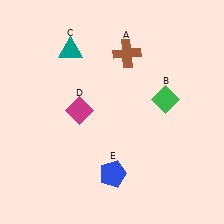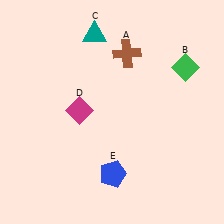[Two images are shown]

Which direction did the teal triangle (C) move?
The teal triangle (C) moved right.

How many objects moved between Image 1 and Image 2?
2 objects moved between the two images.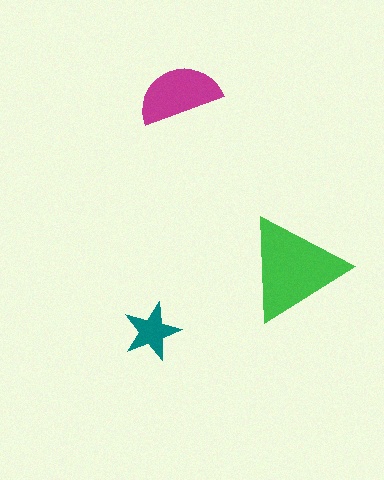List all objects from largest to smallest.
The green triangle, the magenta semicircle, the teal star.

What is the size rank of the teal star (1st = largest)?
3rd.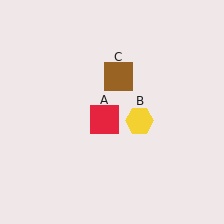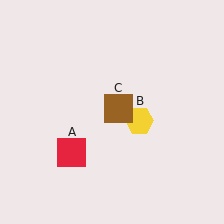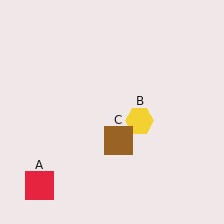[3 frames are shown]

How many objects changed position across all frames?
2 objects changed position: red square (object A), brown square (object C).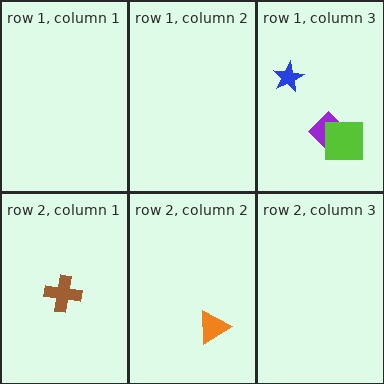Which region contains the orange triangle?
The row 2, column 2 region.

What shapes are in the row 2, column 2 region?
The orange triangle.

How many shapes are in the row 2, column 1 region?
1.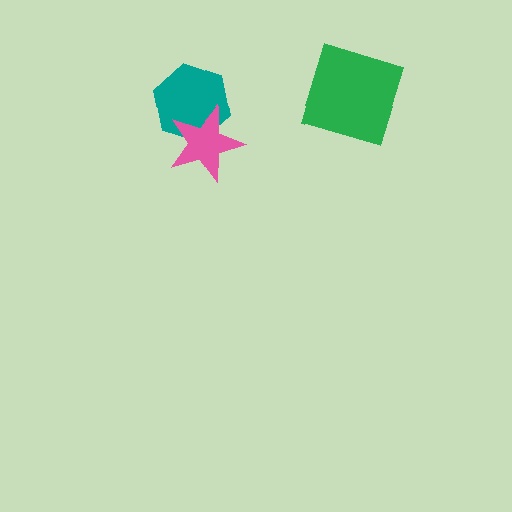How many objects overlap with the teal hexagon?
1 object overlaps with the teal hexagon.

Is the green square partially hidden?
No, no other shape covers it.